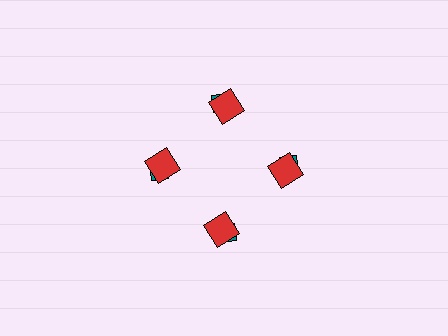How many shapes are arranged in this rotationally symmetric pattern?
There are 8 shapes, arranged in 4 groups of 2.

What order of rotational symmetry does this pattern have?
This pattern has 4-fold rotational symmetry.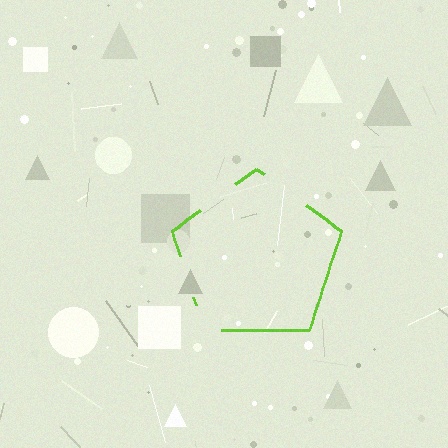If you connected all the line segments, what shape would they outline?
They would outline a pentagon.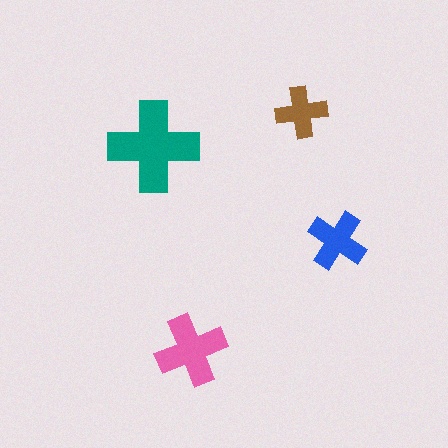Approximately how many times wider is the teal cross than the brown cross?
About 2 times wider.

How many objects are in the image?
There are 4 objects in the image.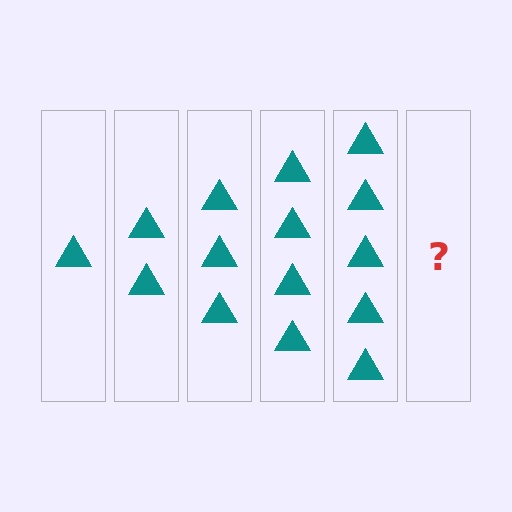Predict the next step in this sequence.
The next step is 6 triangles.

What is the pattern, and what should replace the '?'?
The pattern is that each step adds one more triangle. The '?' should be 6 triangles.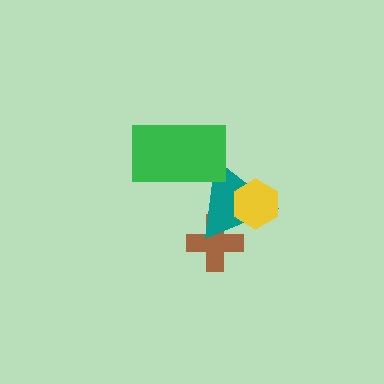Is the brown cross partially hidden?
Yes, it is partially covered by another shape.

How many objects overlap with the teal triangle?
3 objects overlap with the teal triangle.